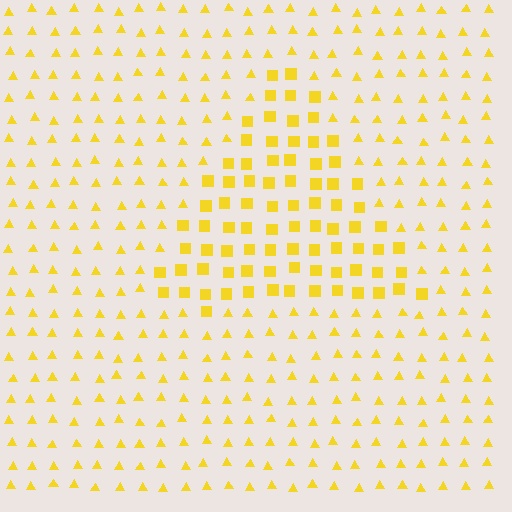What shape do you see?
I see a triangle.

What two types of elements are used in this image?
The image uses squares inside the triangle region and triangles outside it.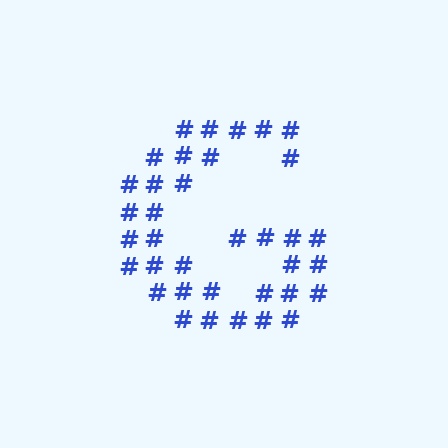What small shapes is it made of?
It is made of small hash symbols.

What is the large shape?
The large shape is the letter G.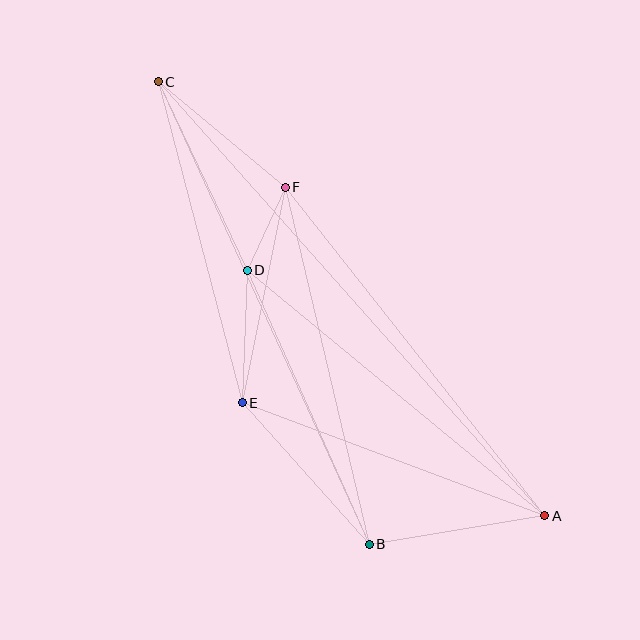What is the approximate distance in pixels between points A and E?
The distance between A and E is approximately 323 pixels.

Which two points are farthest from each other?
Points A and C are farthest from each other.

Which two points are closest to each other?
Points D and F are closest to each other.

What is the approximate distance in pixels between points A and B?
The distance between A and B is approximately 177 pixels.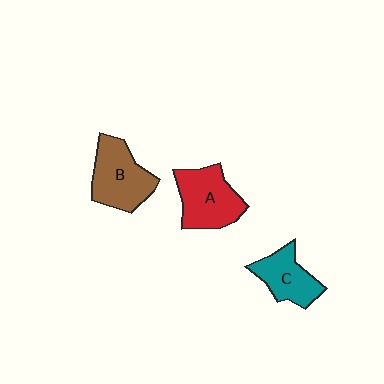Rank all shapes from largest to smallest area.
From largest to smallest: B (brown), A (red), C (teal).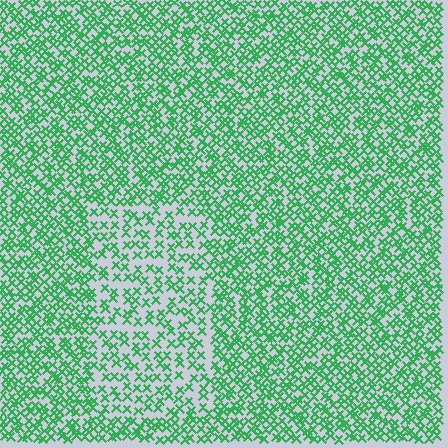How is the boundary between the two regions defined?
The boundary is defined by a change in element density (approximately 1.8x ratio). All elements are the same color, size, and shape.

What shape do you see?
I see a rectangle.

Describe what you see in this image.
The image contains small green elements arranged at two different densities. A rectangle-shaped region is visible where the elements are less densely packed than the surrounding area.